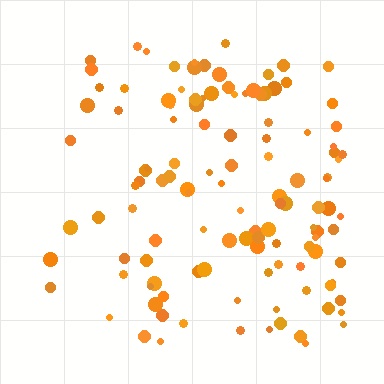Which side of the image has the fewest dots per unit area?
The left.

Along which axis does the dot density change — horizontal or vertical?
Horizontal.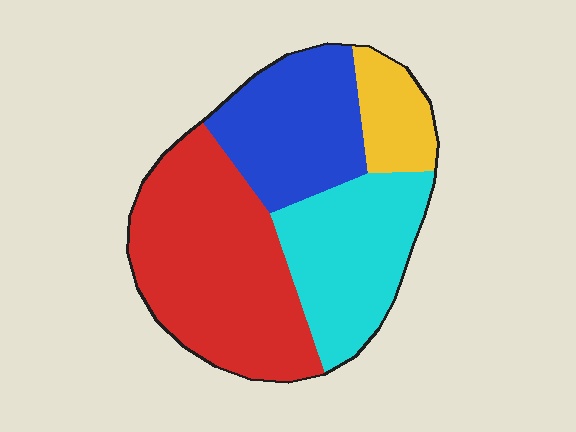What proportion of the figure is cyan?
Cyan takes up about one quarter (1/4) of the figure.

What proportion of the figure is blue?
Blue takes up about one quarter (1/4) of the figure.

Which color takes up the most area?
Red, at roughly 40%.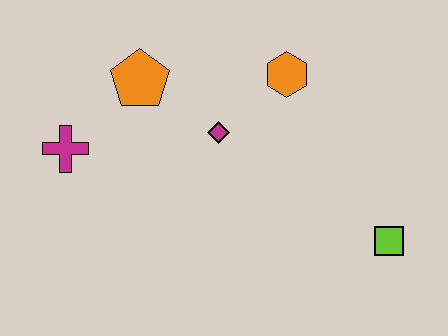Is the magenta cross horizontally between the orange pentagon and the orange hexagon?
No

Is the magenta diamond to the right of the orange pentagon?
Yes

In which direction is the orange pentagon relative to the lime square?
The orange pentagon is to the left of the lime square.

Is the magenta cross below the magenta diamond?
Yes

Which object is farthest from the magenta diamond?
The lime square is farthest from the magenta diamond.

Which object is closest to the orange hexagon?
The magenta diamond is closest to the orange hexagon.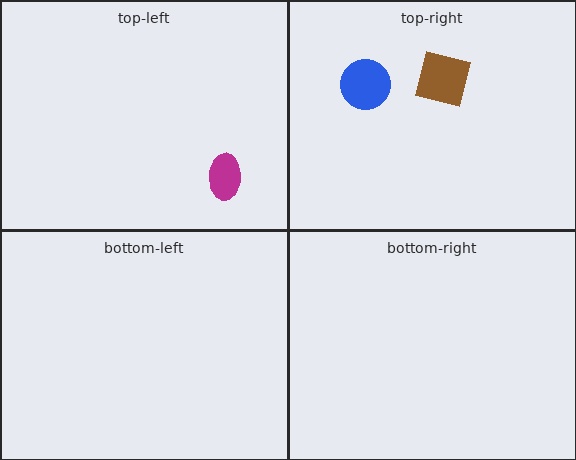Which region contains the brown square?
The top-right region.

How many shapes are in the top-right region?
2.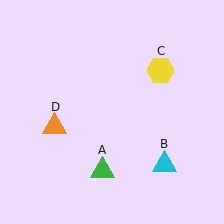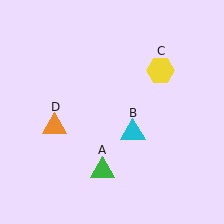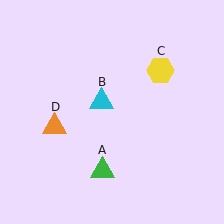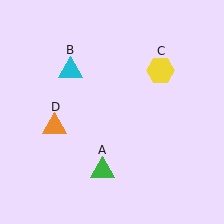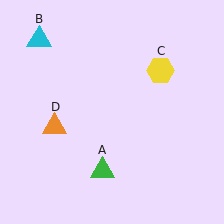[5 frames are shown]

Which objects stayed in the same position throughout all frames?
Green triangle (object A) and yellow hexagon (object C) and orange triangle (object D) remained stationary.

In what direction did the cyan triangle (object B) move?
The cyan triangle (object B) moved up and to the left.